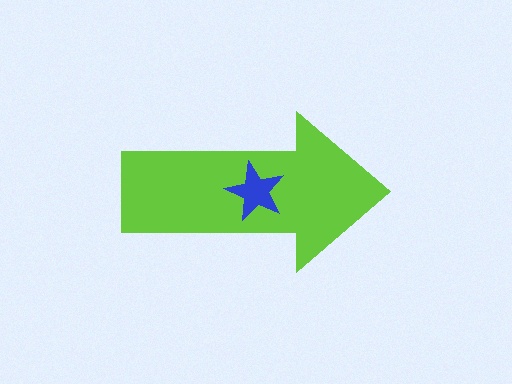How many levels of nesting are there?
2.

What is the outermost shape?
The lime arrow.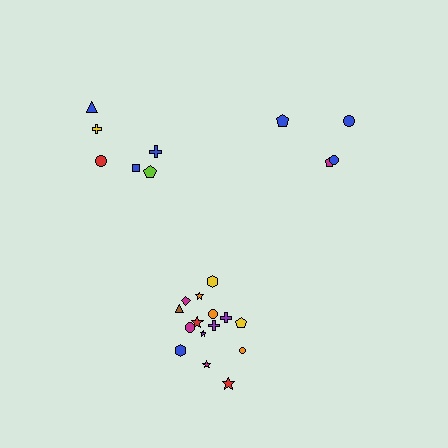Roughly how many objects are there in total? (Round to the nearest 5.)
Roughly 25 objects in total.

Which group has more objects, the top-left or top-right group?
The top-left group.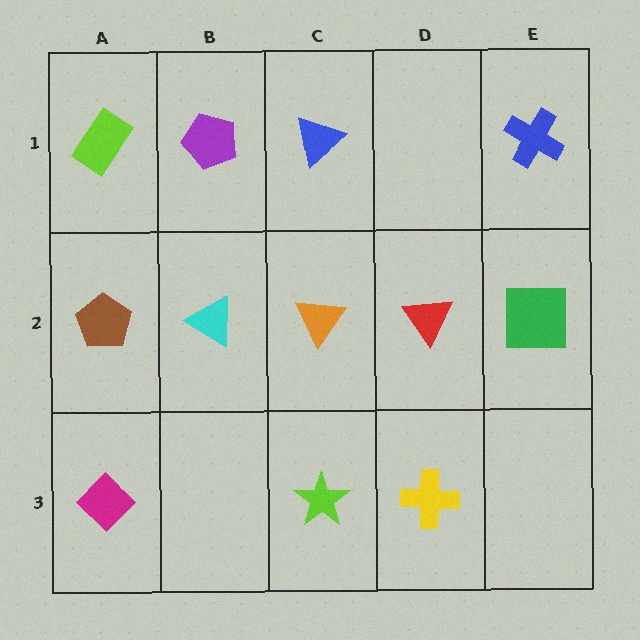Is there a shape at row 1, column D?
No, that cell is empty.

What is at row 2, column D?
A red triangle.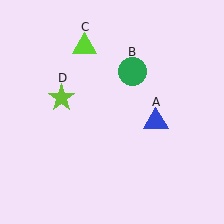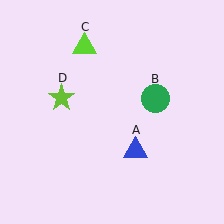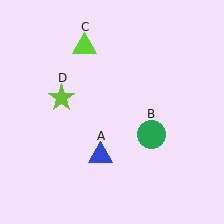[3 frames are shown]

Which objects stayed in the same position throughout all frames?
Lime triangle (object C) and lime star (object D) remained stationary.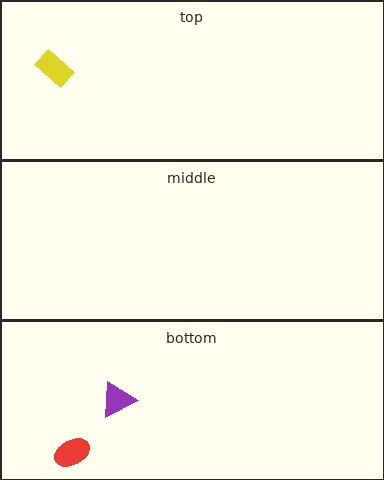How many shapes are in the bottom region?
2.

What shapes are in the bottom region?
The purple triangle, the red ellipse.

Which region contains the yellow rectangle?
The top region.